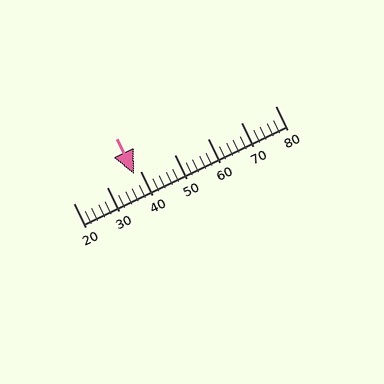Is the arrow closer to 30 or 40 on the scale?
The arrow is closer to 40.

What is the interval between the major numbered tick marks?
The major tick marks are spaced 10 units apart.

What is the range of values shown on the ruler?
The ruler shows values from 20 to 80.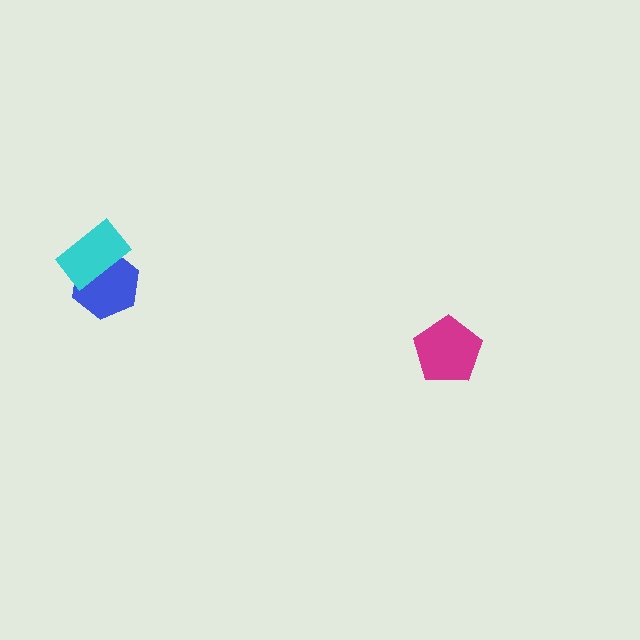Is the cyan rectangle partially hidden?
No, no other shape covers it.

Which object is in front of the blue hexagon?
The cyan rectangle is in front of the blue hexagon.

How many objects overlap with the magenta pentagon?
0 objects overlap with the magenta pentagon.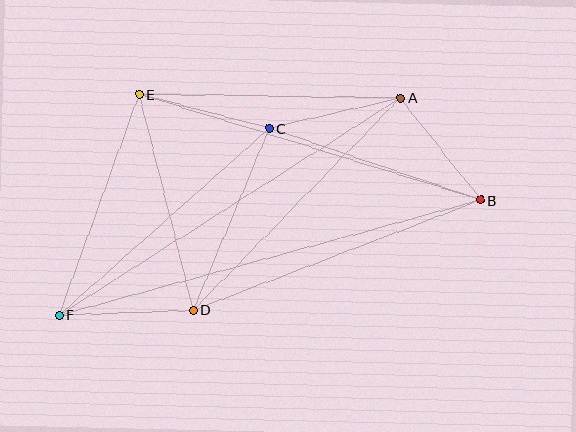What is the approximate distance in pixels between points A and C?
The distance between A and C is approximately 135 pixels.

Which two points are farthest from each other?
Points B and F are farthest from each other.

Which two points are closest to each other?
Points A and B are closest to each other.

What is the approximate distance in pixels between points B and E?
The distance between B and E is approximately 358 pixels.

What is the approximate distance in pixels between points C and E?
The distance between C and E is approximately 134 pixels.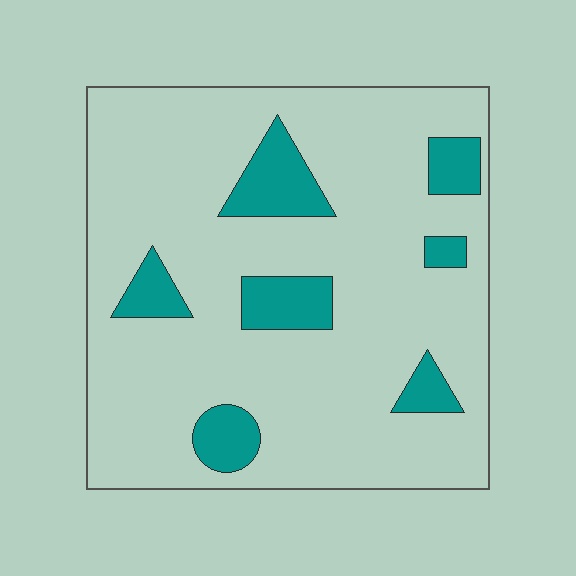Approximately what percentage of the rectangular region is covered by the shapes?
Approximately 15%.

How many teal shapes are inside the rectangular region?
7.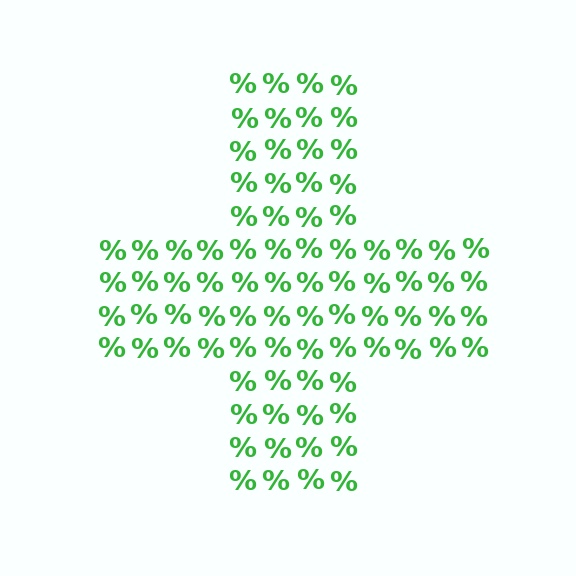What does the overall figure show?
The overall figure shows a cross.